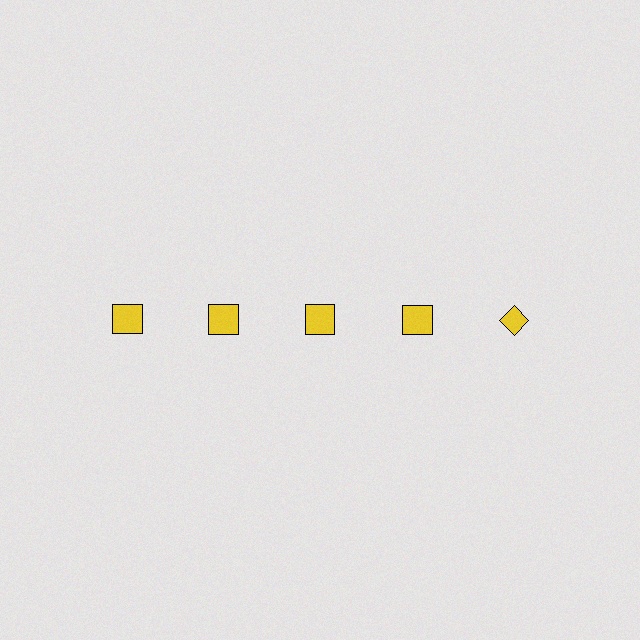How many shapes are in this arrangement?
There are 5 shapes arranged in a grid pattern.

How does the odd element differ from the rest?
It has a different shape: diamond instead of square.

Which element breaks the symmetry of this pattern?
The yellow diamond in the top row, rightmost column breaks the symmetry. All other shapes are yellow squares.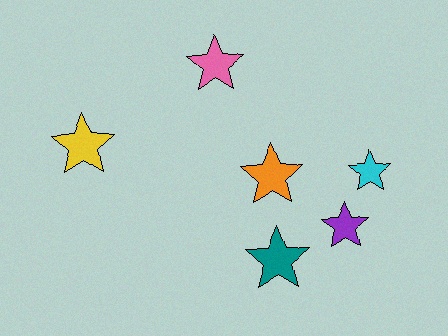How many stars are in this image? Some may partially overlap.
There are 6 stars.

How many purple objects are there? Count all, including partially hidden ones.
There is 1 purple object.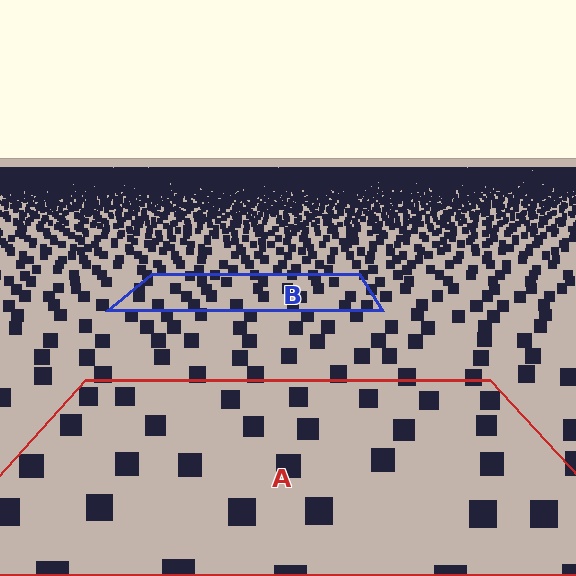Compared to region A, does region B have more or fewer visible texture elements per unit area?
Region B has more texture elements per unit area — they are packed more densely because it is farther away.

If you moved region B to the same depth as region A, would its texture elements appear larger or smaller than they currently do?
They would appear larger. At a closer depth, the same texture elements are projected at a bigger on-screen size.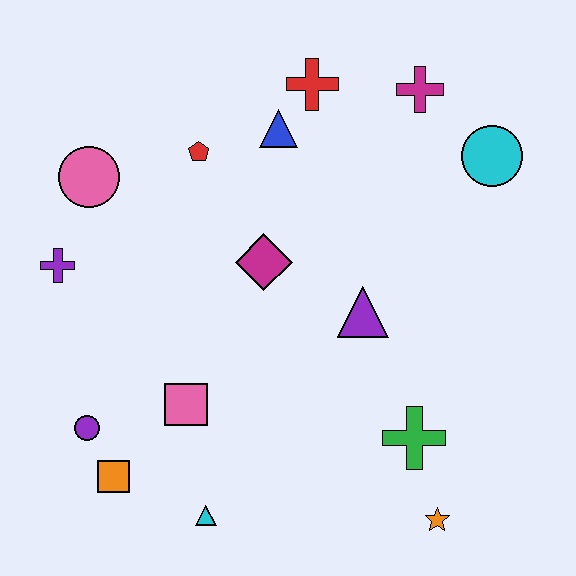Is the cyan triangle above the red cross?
No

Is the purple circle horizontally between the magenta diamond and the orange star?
No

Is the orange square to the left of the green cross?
Yes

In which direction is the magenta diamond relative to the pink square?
The magenta diamond is above the pink square.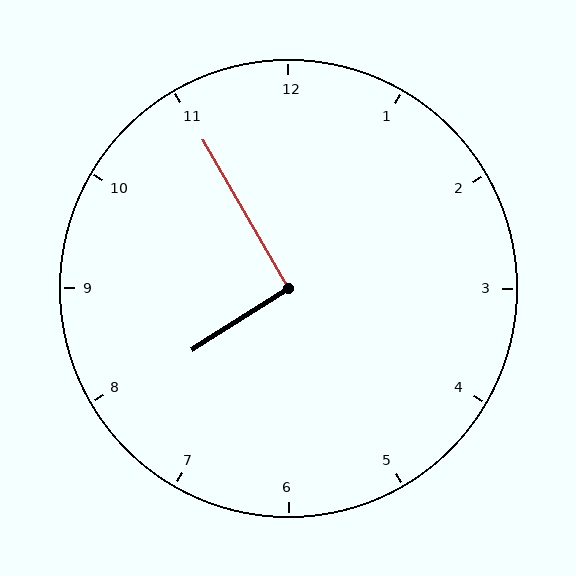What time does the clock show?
7:55.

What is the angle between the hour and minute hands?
Approximately 92 degrees.